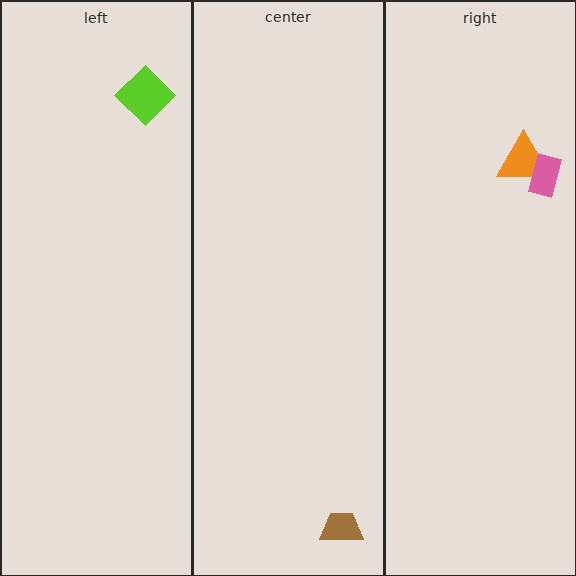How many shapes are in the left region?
1.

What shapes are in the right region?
The orange triangle, the pink rectangle.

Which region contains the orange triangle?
The right region.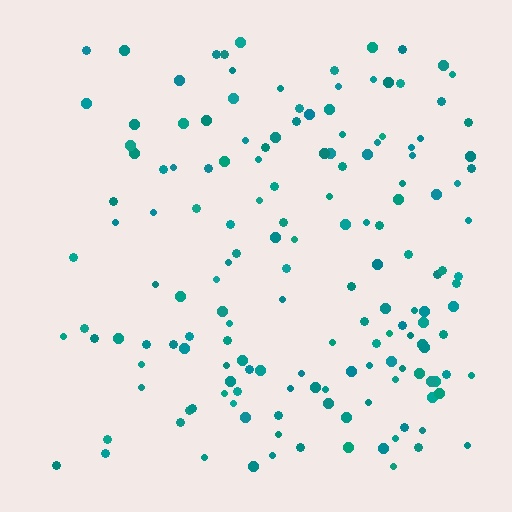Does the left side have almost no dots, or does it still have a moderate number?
Still a moderate number, just noticeably fewer than the right.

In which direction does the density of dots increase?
From left to right, with the right side densest.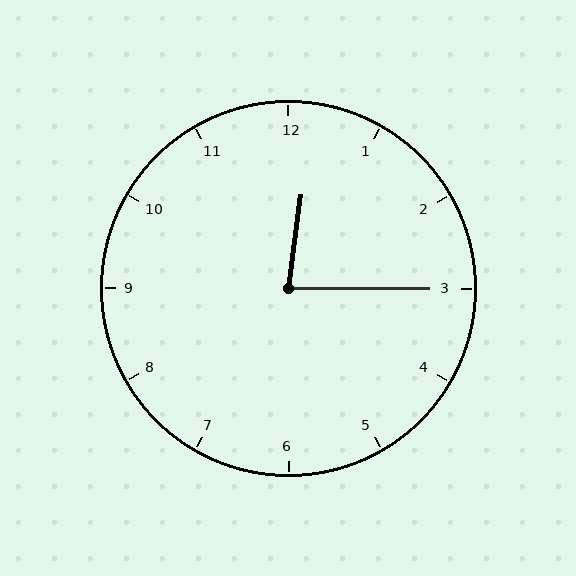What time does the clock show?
12:15.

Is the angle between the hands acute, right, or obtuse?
It is acute.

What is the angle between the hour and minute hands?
Approximately 82 degrees.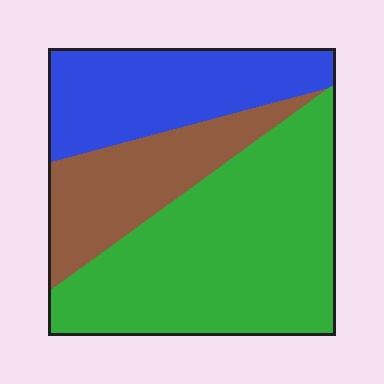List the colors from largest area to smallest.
From largest to smallest: green, blue, brown.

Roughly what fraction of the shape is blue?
Blue covers roughly 25% of the shape.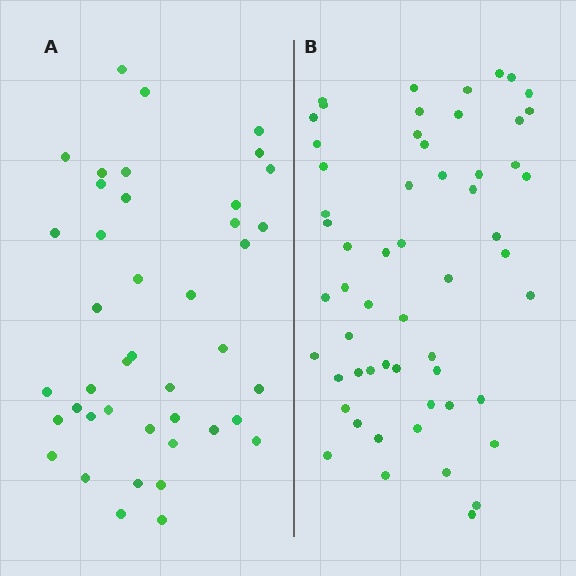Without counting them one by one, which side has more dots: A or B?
Region B (the right region) has more dots.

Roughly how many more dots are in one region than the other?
Region B has approximately 15 more dots than region A.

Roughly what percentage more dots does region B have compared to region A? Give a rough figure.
About 35% more.